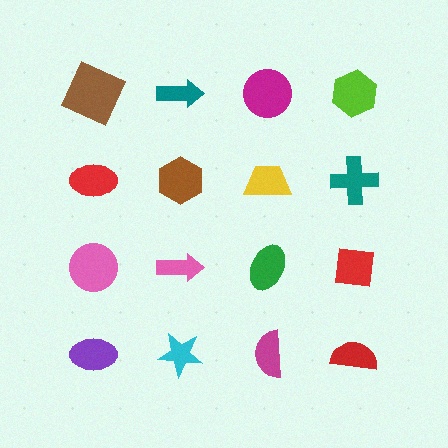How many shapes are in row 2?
4 shapes.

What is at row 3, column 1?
A pink circle.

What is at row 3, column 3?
A green ellipse.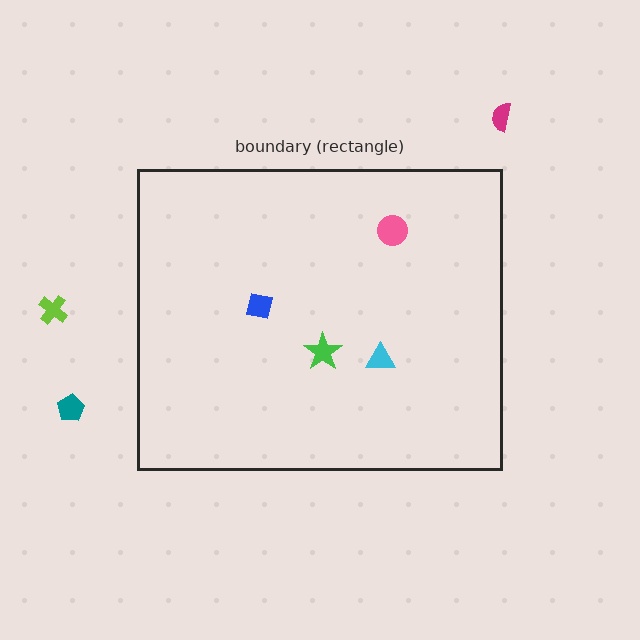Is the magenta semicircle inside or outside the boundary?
Outside.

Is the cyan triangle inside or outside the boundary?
Inside.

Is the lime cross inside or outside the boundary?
Outside.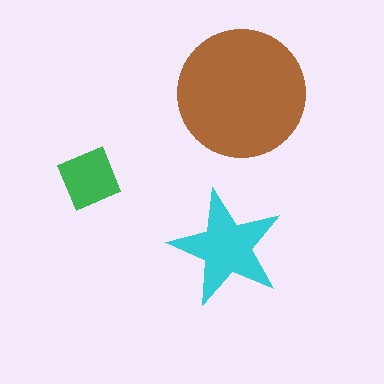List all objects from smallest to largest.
The green diamond, the cyan star, the brown circle.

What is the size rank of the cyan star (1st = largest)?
2nd.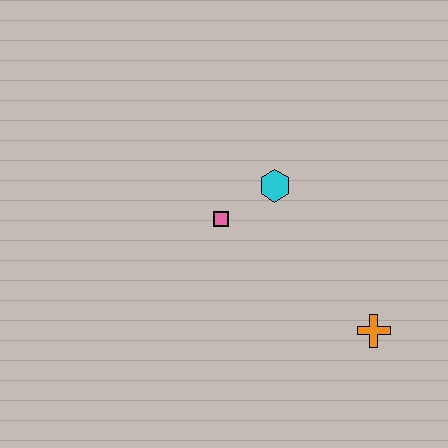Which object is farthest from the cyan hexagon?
The orange cross is farthest from the cyan hexagon.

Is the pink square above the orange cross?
Yes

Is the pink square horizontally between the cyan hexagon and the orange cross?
No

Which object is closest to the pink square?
The cyan hexagon is closest to the pink square.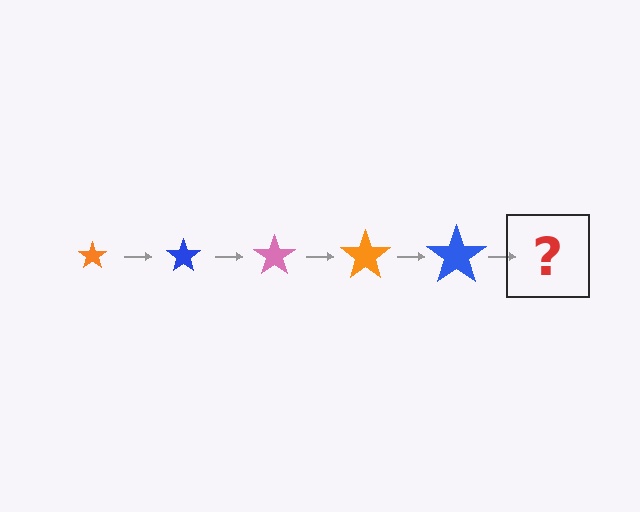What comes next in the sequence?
The next element should be a pink star, larger than the previous one.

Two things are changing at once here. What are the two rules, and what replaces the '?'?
The two rules are that the star grows larger each step and the color cycles through orange, blue, and pink. The '?' should be a pink star, larger than the previous one.